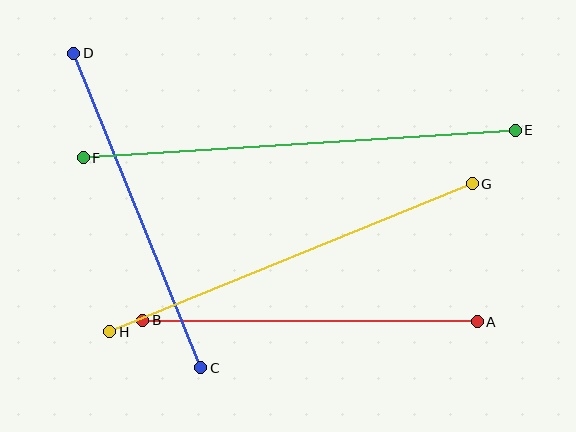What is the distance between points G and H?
The distance is approximately 391 pixels.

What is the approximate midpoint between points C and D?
The midpoint is at approximately (137, 210) pixels.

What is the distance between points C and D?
The distance is approximately 339 pixels.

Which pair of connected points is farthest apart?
Points E and F are farthest apart.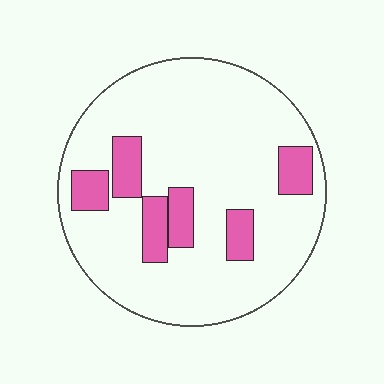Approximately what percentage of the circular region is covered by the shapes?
Approximately 15%.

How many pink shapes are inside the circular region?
6.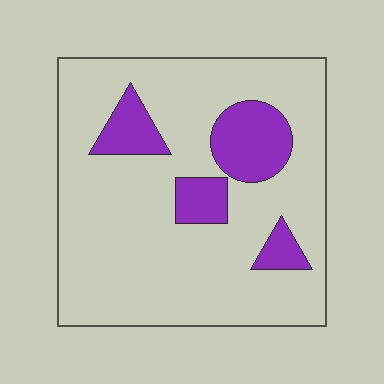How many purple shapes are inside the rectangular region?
4.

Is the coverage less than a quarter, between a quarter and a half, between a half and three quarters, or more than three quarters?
Less than a quarter.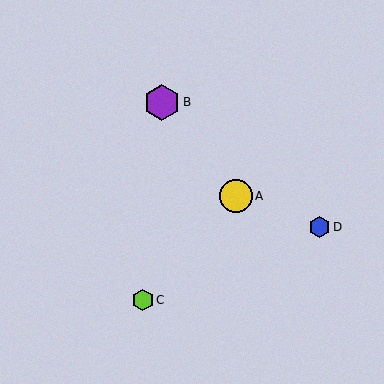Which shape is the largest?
The purple hexagon (labeled B) is the largest.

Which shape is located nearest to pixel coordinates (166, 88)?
The purple hexagon (labeled B) at (162, 102) is nearest to that location.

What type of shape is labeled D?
Shape D is a blue hexagon.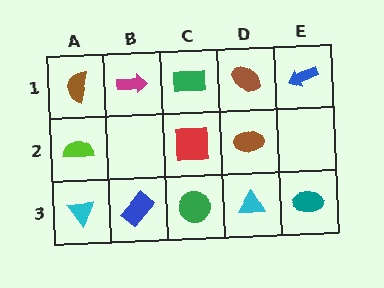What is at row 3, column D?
A cyan triangle.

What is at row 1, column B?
A magenta arrow.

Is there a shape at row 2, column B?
No, that cell is empty.